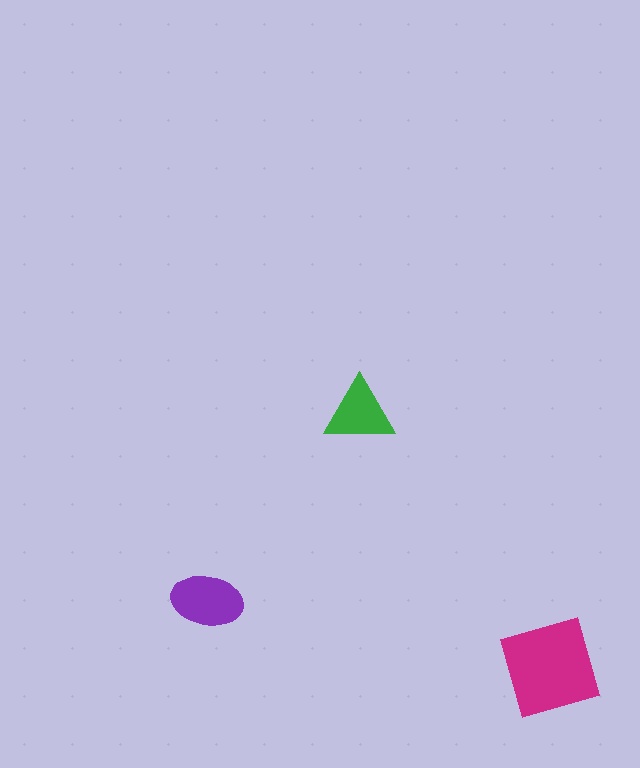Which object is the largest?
The magenta square.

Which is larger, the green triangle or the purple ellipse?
The purple ellipse.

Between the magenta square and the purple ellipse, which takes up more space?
The magenta square.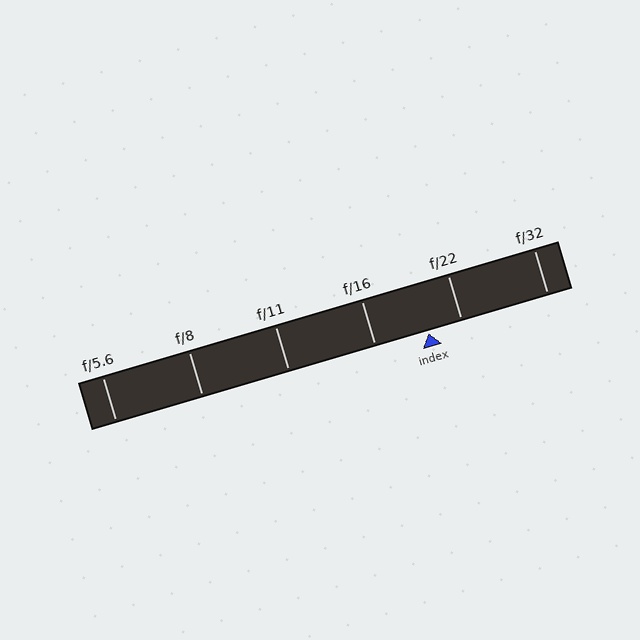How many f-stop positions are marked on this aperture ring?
There are 6 f-stop positions marked.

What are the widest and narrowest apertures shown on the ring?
The widest aperture shown is f/5.6 and the narrowest is f/32.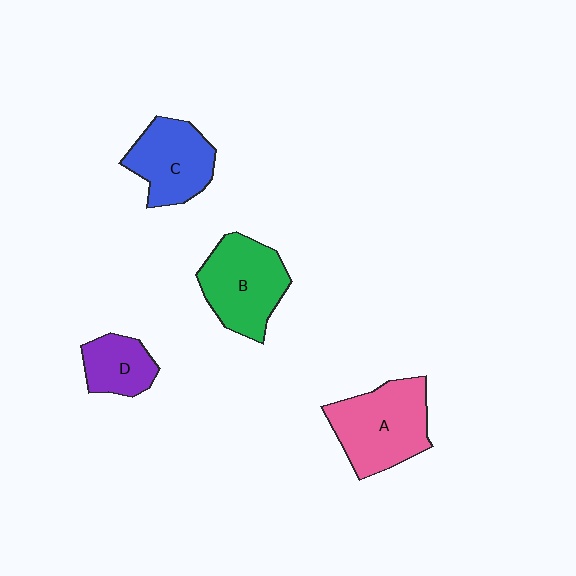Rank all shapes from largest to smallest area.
From largest to smallest: A (pink), B (green), C (blue), D (purple).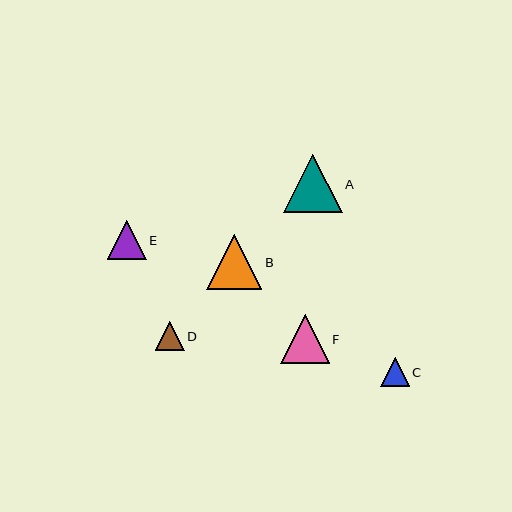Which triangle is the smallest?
Triangle C is the smallest with a size of approximately 29 pixels.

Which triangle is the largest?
Triangle A is the largest with a size of approximately 59 pixels.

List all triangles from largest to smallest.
From largest to smallest: A, B, F, E, D, C.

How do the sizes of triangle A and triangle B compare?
Triangle A and triangle B are approximately the same size.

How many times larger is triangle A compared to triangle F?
Triangle A is approximately 1.2 times the size of triangle F.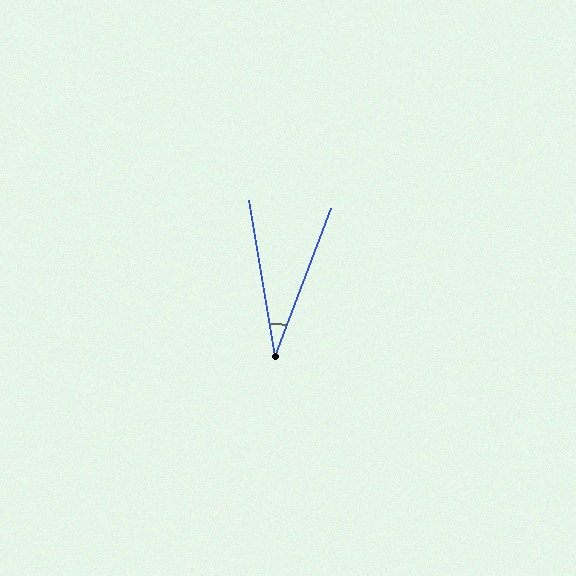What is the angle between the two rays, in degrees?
Approximately 30 degrees.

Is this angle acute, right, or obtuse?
It is acute.